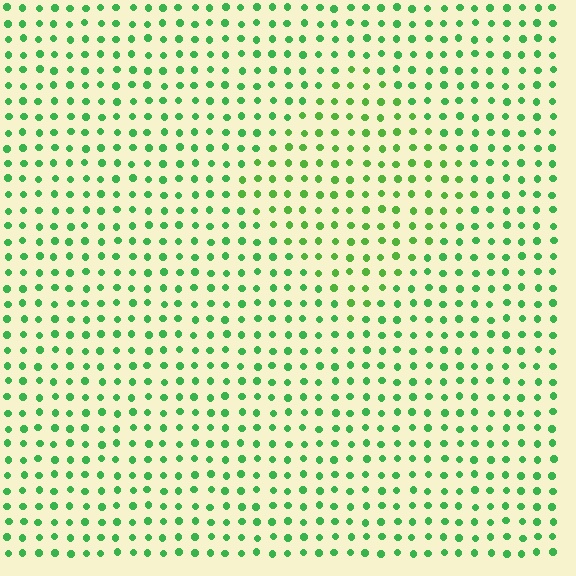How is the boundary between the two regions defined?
The boundary is defined purely by a slight shift in hue (about 21 degrees). Spacing, size, and orientation are identical on both sides.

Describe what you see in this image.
The image is filled with small green elements in a uniform arrangement. A diamond-shaped region is visible where the elements are tinted to a slightly different hue, forming a subtle color boundary.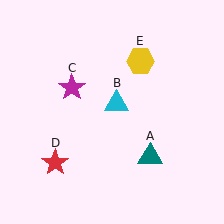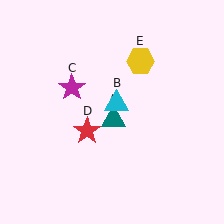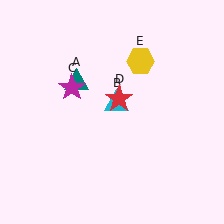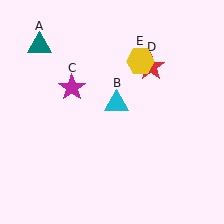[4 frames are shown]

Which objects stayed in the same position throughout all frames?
Cyan triangle (object B) and magenta star (object C) and yellow hexagon (object E) remained stationary.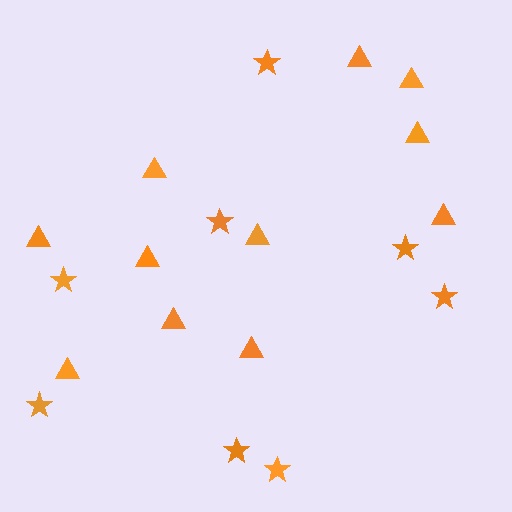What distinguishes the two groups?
There are 2 groups: one group of stars (8) and one group of triangles (11).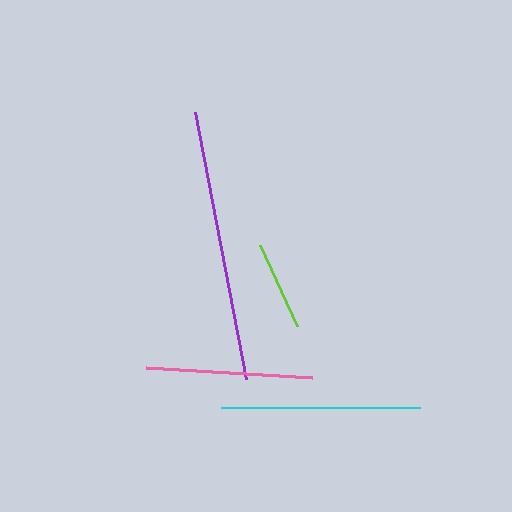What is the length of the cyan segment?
The cyan segment is approximately 199 pixels long.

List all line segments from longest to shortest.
From longest to shortest: purple, cyan, pink, lime.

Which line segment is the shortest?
The lime line is the shortest at approximately 88 pixels.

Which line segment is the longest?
The purple line is the longest at approximately 272 pixels.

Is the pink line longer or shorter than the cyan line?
The cyan line is longer than the pink line.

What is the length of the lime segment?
The lime segment is approximately 88 pixels long.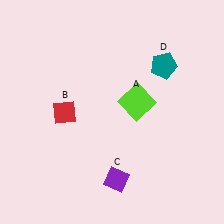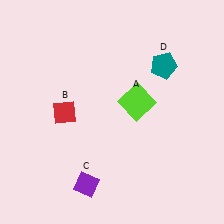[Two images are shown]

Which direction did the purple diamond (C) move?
The purple diamond (C) moved left.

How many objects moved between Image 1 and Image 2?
1 object moved between the two images.